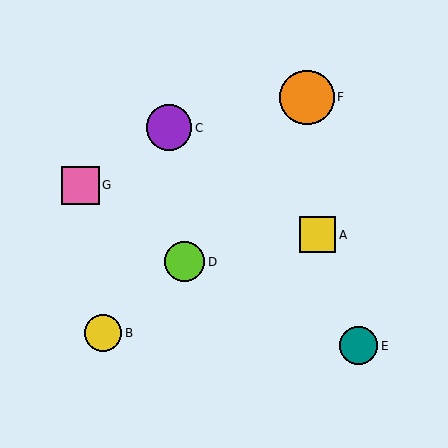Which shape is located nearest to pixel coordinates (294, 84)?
The orange circle (labeled F) at (307, 97) is nearest to that location.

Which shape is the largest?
The orange circle (labeled F) is the largest.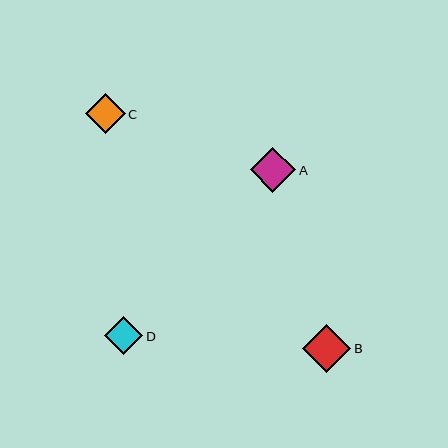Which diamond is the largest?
Diamond B is the largest with a size of approximately 48 pixels.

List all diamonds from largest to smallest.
From largest to smallest: B, A, C, D.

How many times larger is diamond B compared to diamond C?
Diamond B is approximately 1.2 times the size of diamond C.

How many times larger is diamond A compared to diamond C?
Diamond A is approximately 1.1 times the size of diamond C.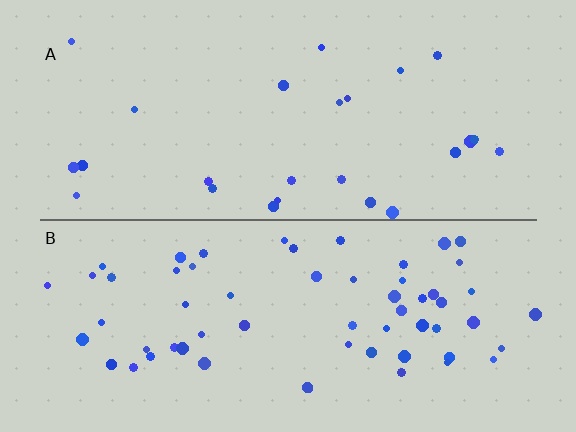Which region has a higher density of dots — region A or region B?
B (the bottom).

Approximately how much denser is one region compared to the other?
Approximately 2.4× — region B over region A.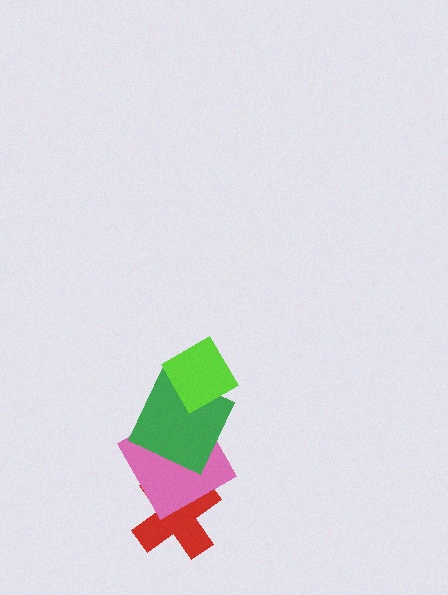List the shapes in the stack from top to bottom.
From top to bottom: the lime diamond, the green square, the pink square, the red cross.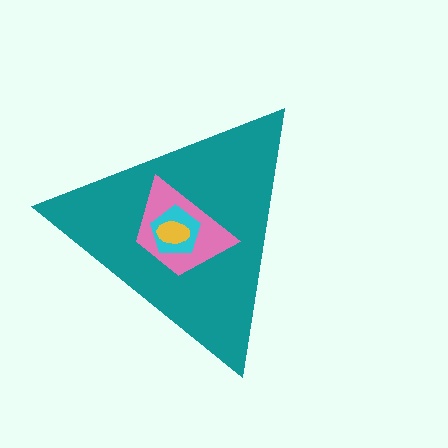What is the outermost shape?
The teal triangle.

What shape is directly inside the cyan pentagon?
The yellow ellipse.